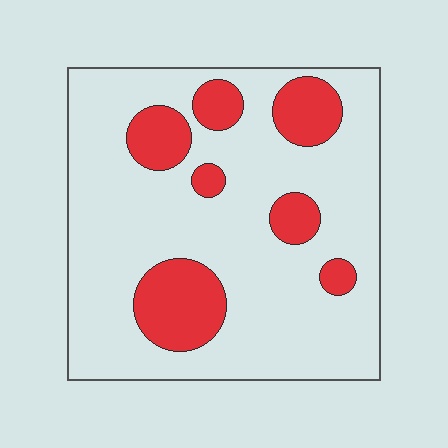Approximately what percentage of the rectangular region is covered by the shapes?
Approximately 20%.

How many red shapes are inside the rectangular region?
7.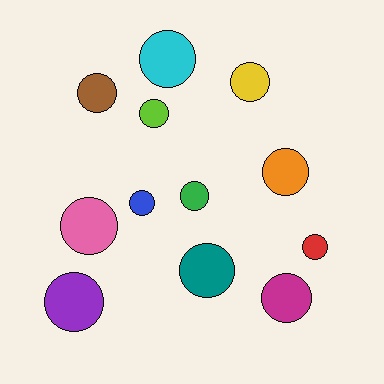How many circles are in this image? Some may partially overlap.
There are 12 circles.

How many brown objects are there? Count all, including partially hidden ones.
There is 1 brown object.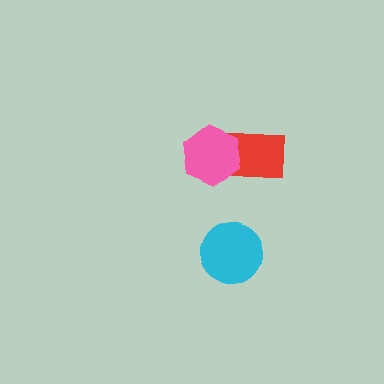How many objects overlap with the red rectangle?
1 object overlaps with the red rectangle.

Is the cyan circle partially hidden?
No, no other shape covers it.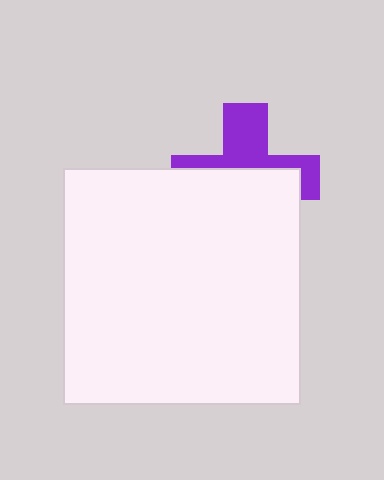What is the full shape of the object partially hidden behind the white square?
The partially hidden object is a purple cross.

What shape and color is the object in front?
The object in front is a white square.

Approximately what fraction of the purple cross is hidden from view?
Roughly 58% of the purple cross is hidden behind the white square.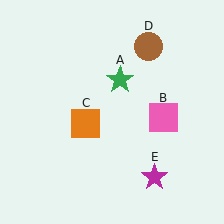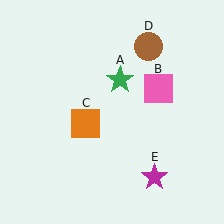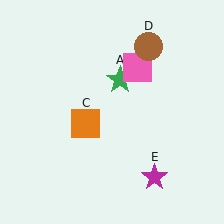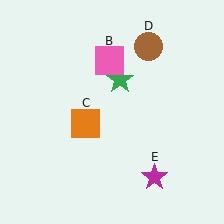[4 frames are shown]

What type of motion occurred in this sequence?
The pink square (object B) rotated counterclockwise around the center of the scene.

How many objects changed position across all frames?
1 object changed position: pink square (object B).